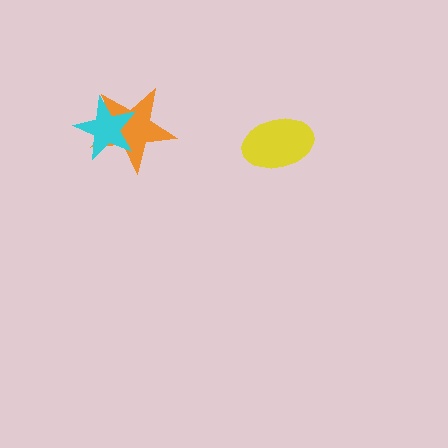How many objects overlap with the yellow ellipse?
0 objects overlap with the yellow ellipse.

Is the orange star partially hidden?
Yes, it is partially covered by another shape.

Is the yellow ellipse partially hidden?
No, no other shape covers it.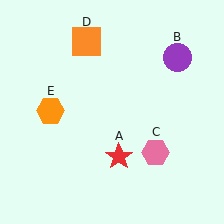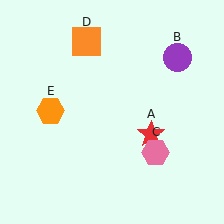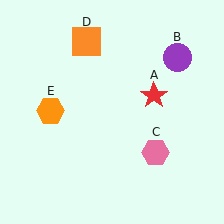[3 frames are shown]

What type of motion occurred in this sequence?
The red star (object A) rotated counterclockwise around the center of the scene.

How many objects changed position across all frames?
1 object changed position: red star (object A).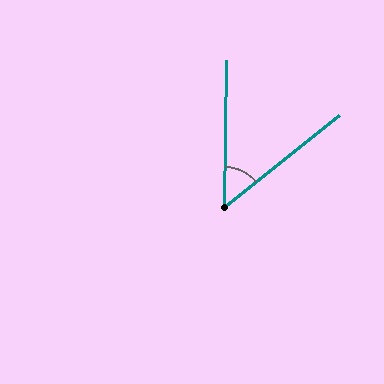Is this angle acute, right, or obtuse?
It is acute.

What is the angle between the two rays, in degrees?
Approximately 50 degrees.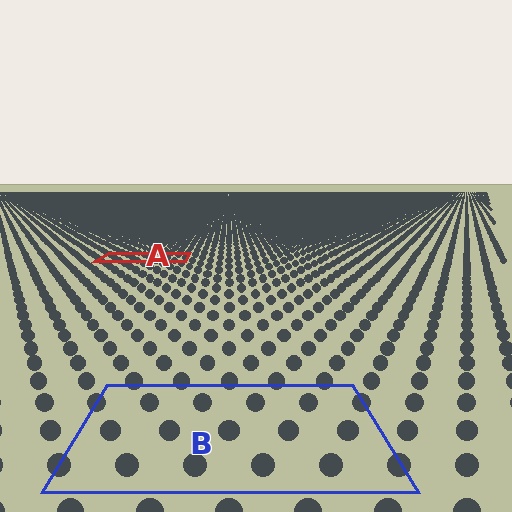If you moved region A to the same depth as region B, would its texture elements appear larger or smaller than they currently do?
They would appear larger. At a closer depth, the same texture elements are projected at a bigger on-screen size.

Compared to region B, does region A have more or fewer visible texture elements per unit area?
Region A has more texture elements per unit area — they are packed more densely because it is farther away.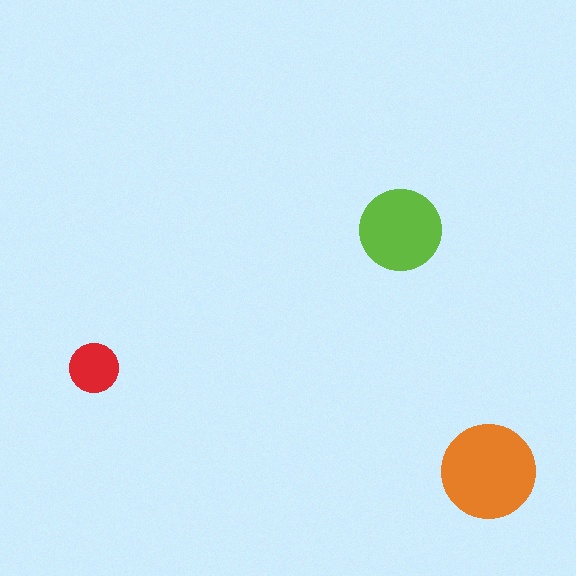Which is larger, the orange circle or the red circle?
The orange one.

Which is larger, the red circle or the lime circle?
The lime one.